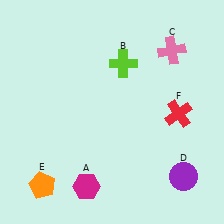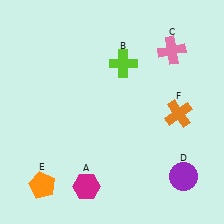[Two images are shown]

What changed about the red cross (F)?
In Image 1, F is red. In Image 2, it changed to orange.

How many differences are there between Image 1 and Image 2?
There is 1 difference between the two images.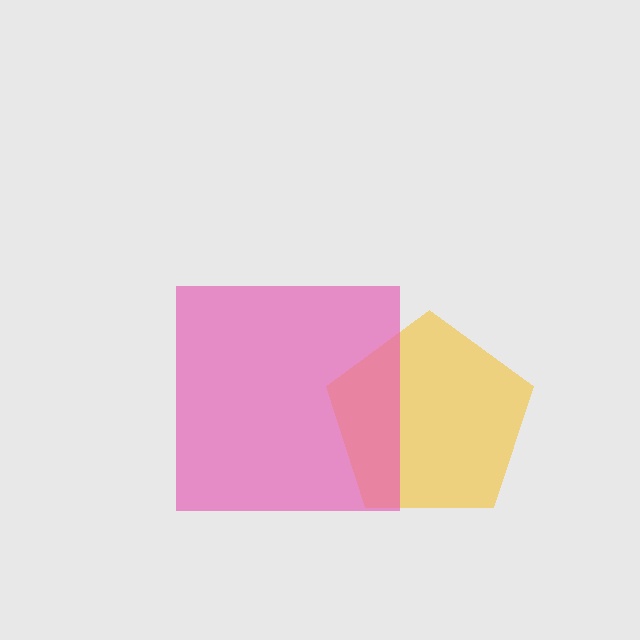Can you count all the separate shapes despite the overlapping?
Yes, there are 2 separate shapes.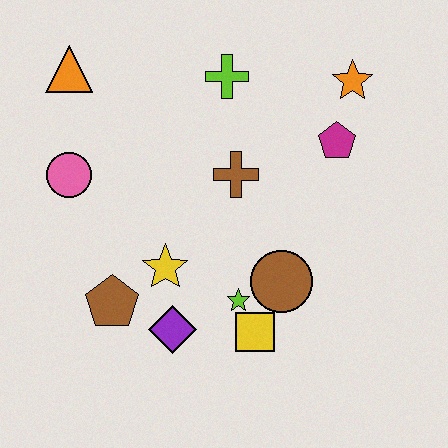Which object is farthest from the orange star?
The brown pentagon is farthest from the orange star.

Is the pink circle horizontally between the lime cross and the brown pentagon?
No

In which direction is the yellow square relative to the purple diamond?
The yellow square is to the right of the purple diamond.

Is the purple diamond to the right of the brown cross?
No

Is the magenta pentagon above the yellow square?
Yes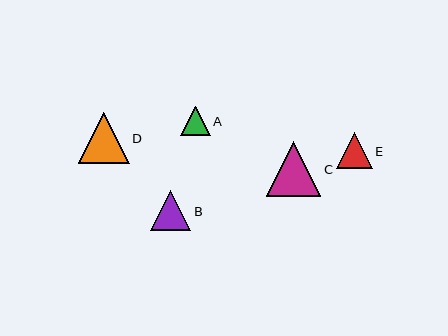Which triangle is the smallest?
Triangle A is the smallest with a size of approximately 30 pixels.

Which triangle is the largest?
Triangle C is the largest with a size of approximately 55 pixels.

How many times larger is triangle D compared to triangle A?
Triangle D is approximately 1.7 times the size of triangle A.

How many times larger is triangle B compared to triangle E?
Triangle B is approximately 1.1 times the size of triangle E.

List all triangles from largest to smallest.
From largest to smallest: C, D, B, E, A.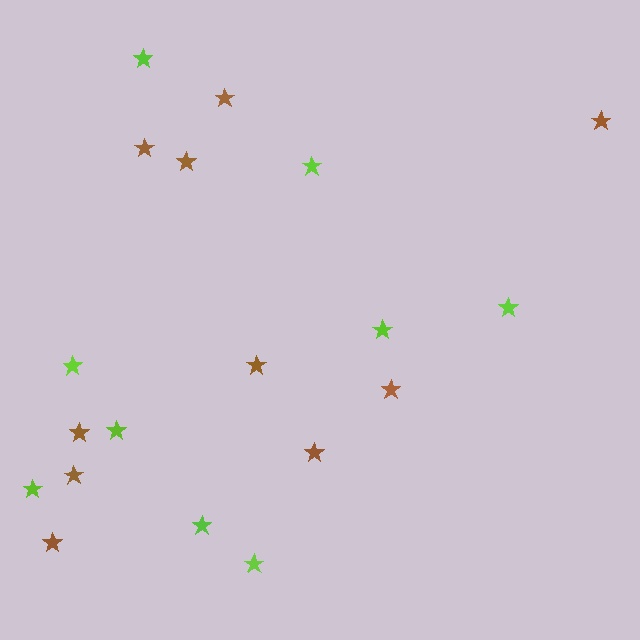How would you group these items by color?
There are 2 groups: one group of lime stars (9) and one group of brown stars (10).